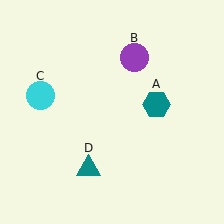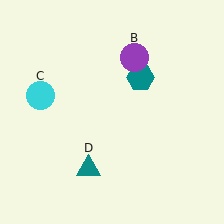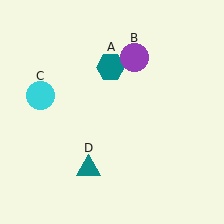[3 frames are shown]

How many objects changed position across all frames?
1 object changed position: teal hexagon (object A).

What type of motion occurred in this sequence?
The teal hexagon (object A) rotated counterclockwise around the center of the scene.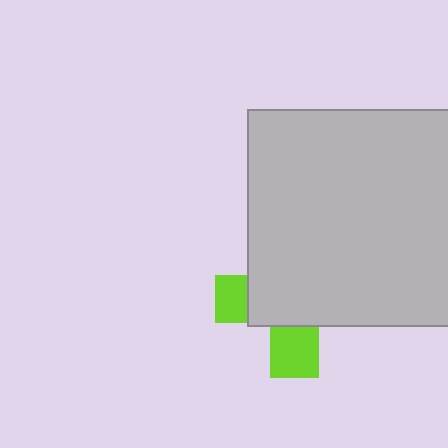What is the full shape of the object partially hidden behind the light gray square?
The partially hidden object is a lime cross.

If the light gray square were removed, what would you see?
You would see the complete lime cross.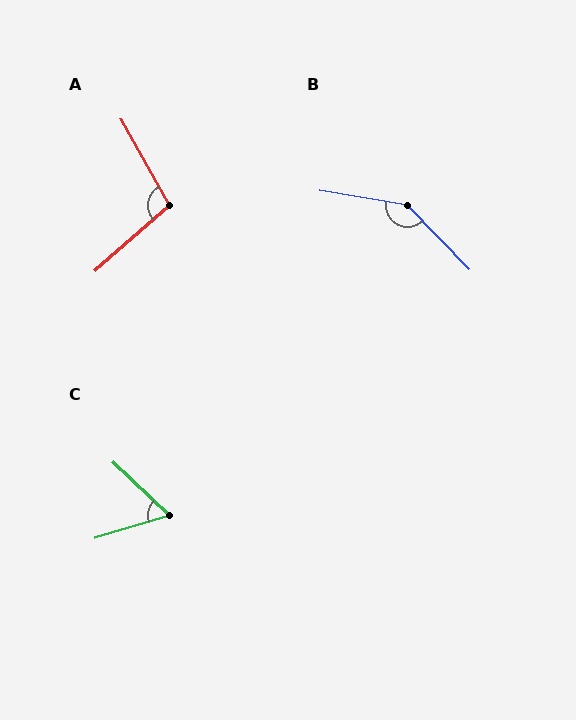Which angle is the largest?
B, at approximately 143 degrees.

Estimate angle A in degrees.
Approximately 102 degrees.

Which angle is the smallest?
C, at approximately 60 degrees.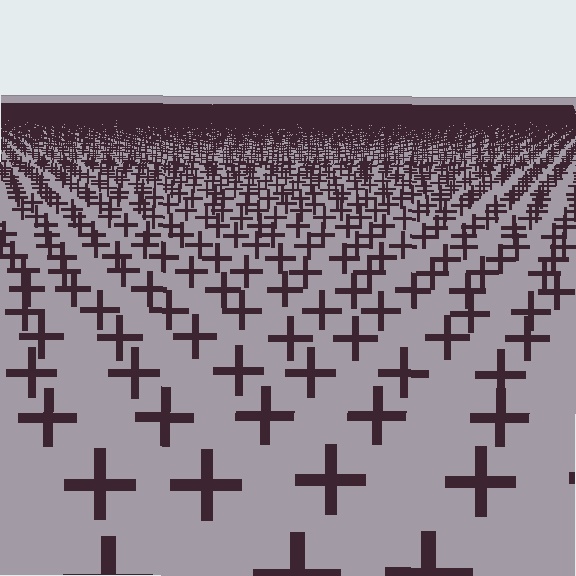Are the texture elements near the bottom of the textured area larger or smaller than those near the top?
Larger. Near the bottom, elements are closer to the viewer and appear at a bigger on-screen size.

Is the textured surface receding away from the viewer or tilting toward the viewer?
The surface is receding away from the viewer. Texture elements get smaller and denser toward the top.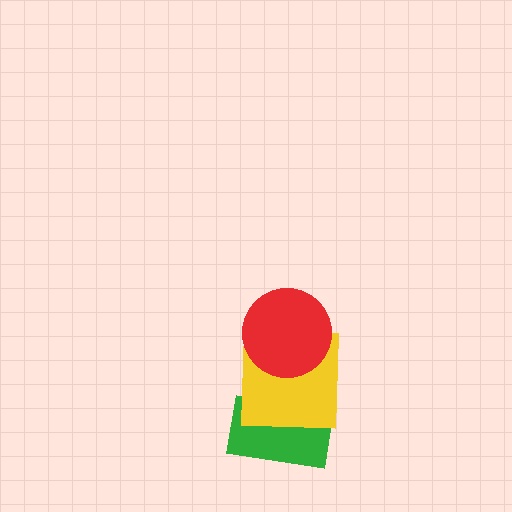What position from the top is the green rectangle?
The green rectangle is 3rd from the top.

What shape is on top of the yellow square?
The red circle is on top of the yellow square.